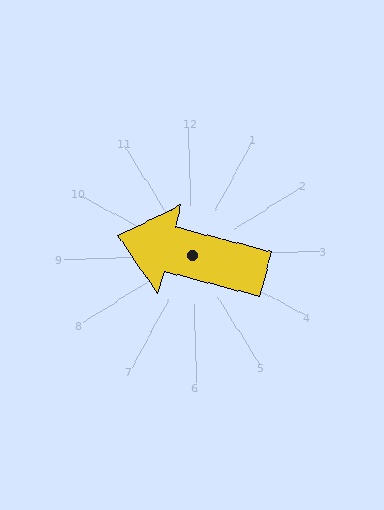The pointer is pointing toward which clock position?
Roughly 10 o'clock.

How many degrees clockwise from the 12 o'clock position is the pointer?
Approximately 286 degrees.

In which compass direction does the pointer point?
West.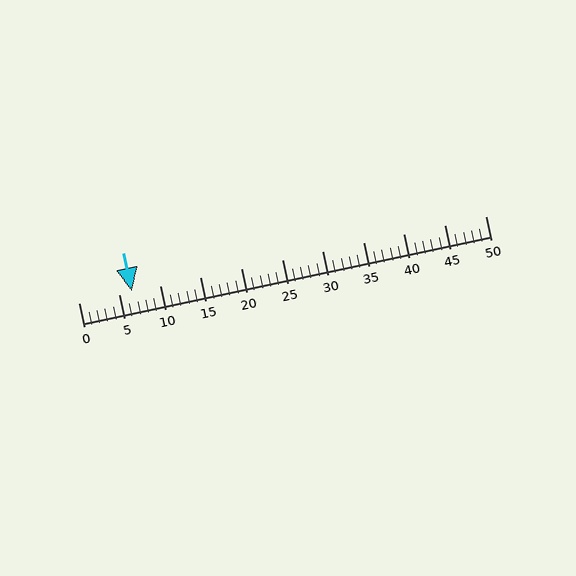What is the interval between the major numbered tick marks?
The major tick marks are spaced 5 units apart.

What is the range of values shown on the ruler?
The ruler shows values from 0 to 50.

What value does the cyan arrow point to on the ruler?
The cyan arrow points to approximately 6.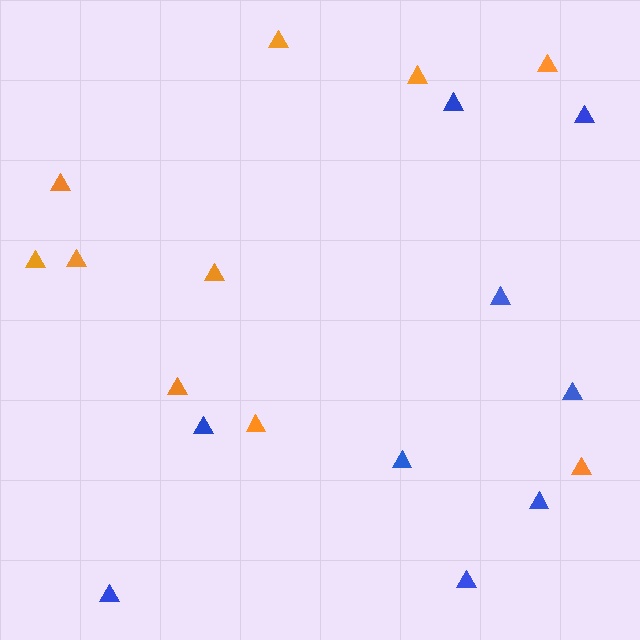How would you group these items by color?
There are 2 groups: one group of blue triangles (9) and one group of orange triangles (10).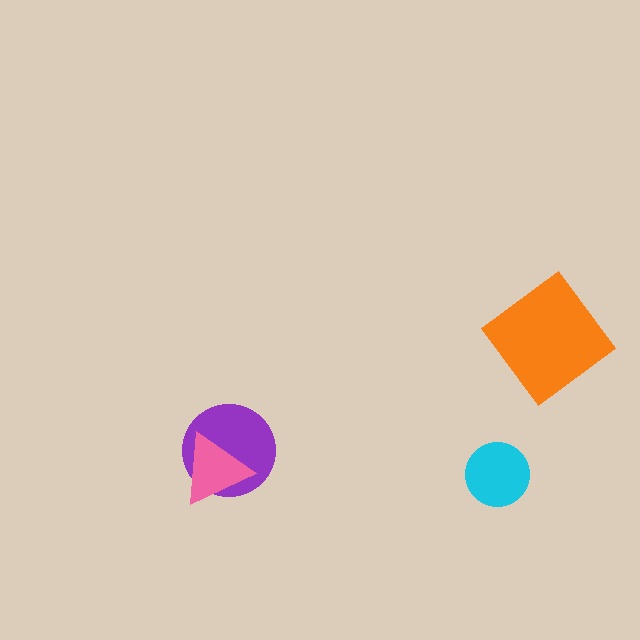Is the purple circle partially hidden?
Yes, it is partially covered by another shape.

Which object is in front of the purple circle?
The pink triangle is in front of the purple circle.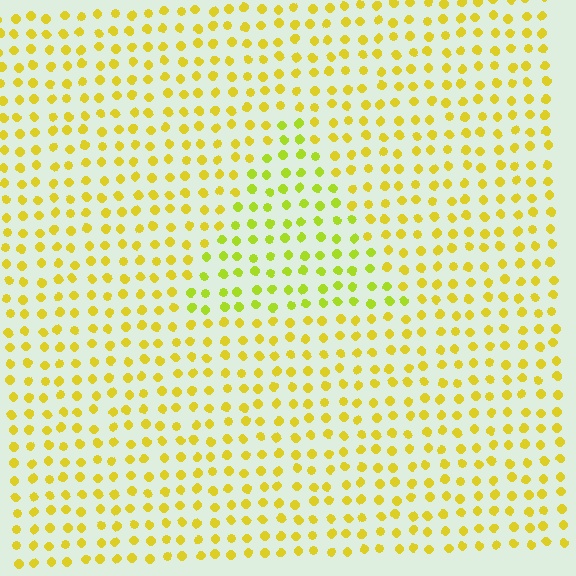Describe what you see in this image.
The image is filled with small yellow elements in a uniform arrangement. A triangle-shaped region is visible where the elements are tinted to a slightly different hue, forming a subtle color boundary.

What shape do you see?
I see a triangle.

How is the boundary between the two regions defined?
The boundary is defined purely by a slight shift in hue (about 23 degrees). Spacing, size, and orientation are identical on both sides.